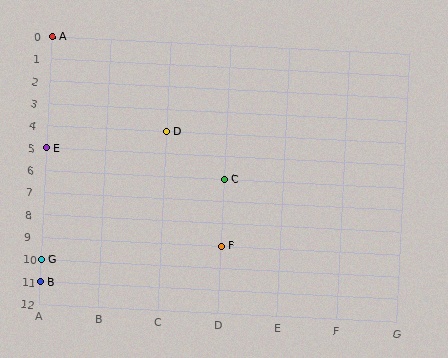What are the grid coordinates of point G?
Point G is at grid coordinates (A, 10).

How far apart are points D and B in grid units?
Points D and B are 2 columns and 7 rows apart (about 7.3 grid units diagonally).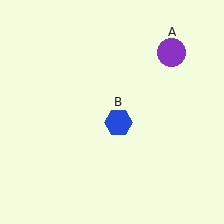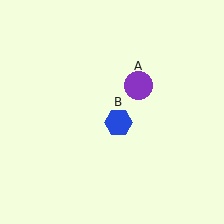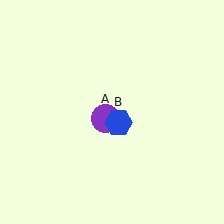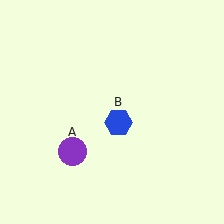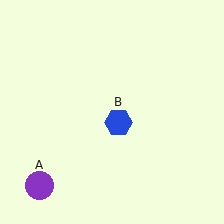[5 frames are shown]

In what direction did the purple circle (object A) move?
The purple circle (object A) moved down and to the left.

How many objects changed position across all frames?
1 object changed position: purple circle (object A).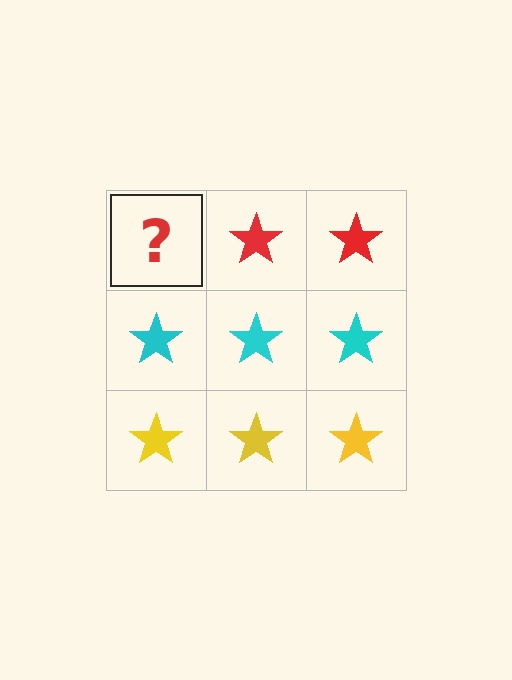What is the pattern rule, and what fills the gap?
The rule is that each row has a consistent color. The gap should be filled with a red star.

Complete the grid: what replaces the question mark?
The question mark should be replaced with a red star.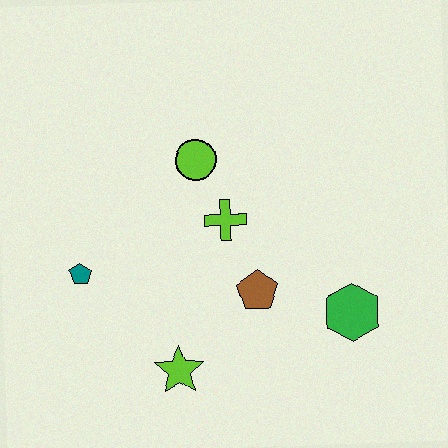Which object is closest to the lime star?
The brown pentagon is closest to the lime star.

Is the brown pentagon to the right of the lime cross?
Yes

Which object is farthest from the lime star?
The lime circle is farthest from the lime star.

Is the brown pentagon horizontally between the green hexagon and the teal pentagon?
Yes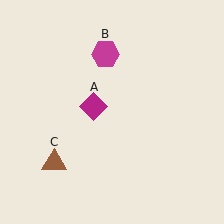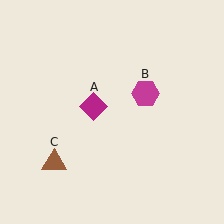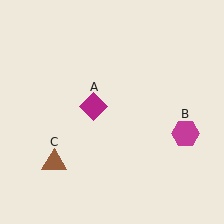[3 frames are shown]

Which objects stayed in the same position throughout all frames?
Magenta diamond (object A) and brown triangle (object C) remained stationary.